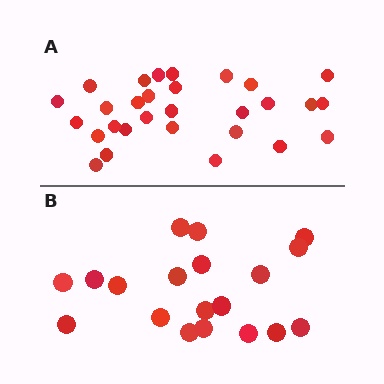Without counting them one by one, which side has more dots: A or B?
Region A (the top region) has more dots.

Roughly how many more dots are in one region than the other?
Region A has roughly 10 or so more dots than region B.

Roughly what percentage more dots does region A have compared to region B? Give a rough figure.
About 55% more.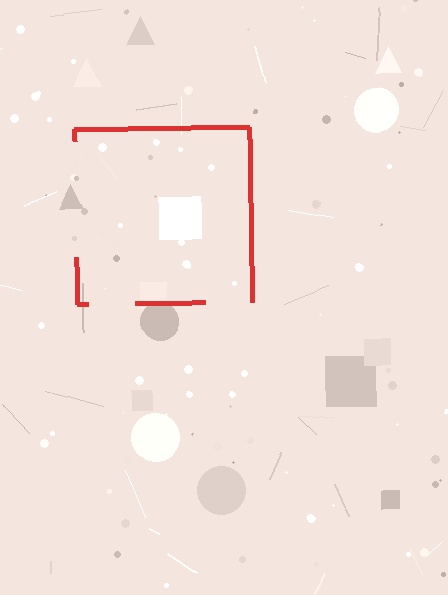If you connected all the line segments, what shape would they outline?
They would outline a square.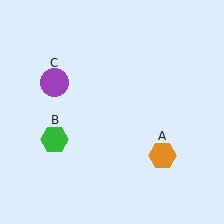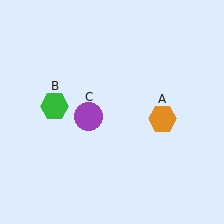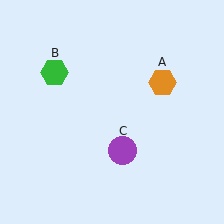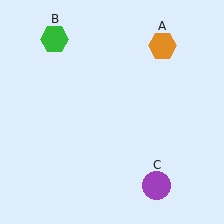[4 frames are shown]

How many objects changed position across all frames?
3 objects changed position: orange hexagon (object A), green hexagon (object B), purple circle (object C).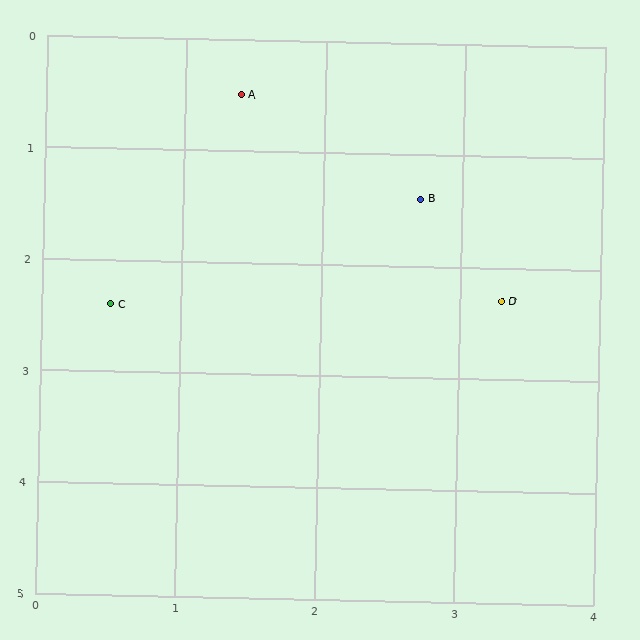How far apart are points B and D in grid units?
Points B and D are about 1.1 grid units apart.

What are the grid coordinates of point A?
Point A is at approximately (1.4, 0.5).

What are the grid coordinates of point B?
Point B is at approximately (2.7, 1.4).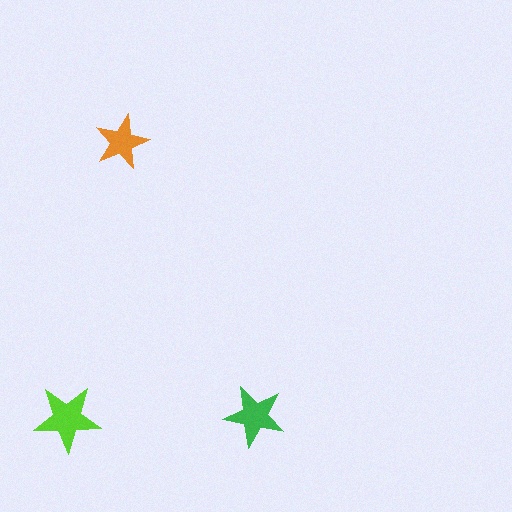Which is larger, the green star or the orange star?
The green one.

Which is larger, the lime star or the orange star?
The lime one.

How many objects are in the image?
There are 3 objects in the image.